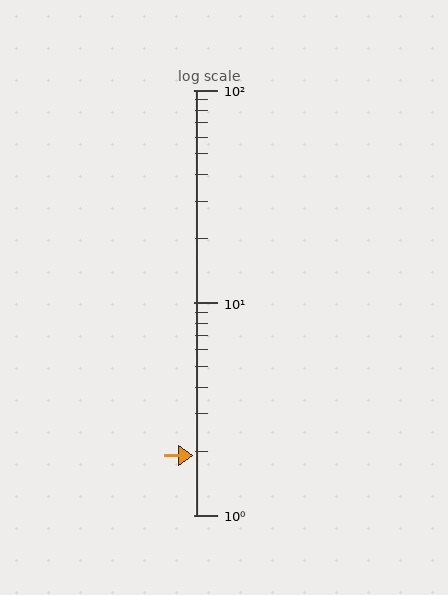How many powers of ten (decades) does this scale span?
The scale spans 2 decades, from 1 to 100.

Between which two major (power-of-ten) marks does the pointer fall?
The pointer is between 1 and 10.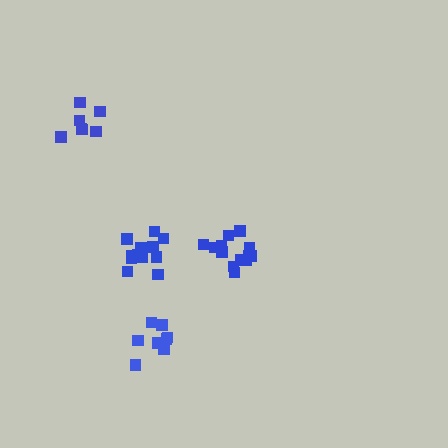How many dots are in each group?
Group 1: 13 dots, Group 2: 12 dots, Group 3: 8 dots, Group 4: 7 dots (40 total).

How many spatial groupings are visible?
There are 4 spatial groupings.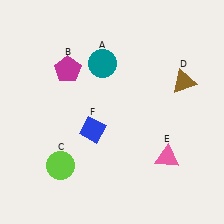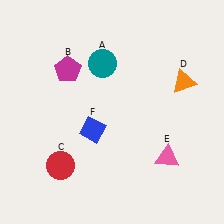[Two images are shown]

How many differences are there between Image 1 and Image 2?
There are 2 differences between the two images.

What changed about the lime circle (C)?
In Image 1, C is lime. In Image 2, it changed to red.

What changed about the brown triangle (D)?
In Image 1, D is brown. In Image 2, it changed to orange.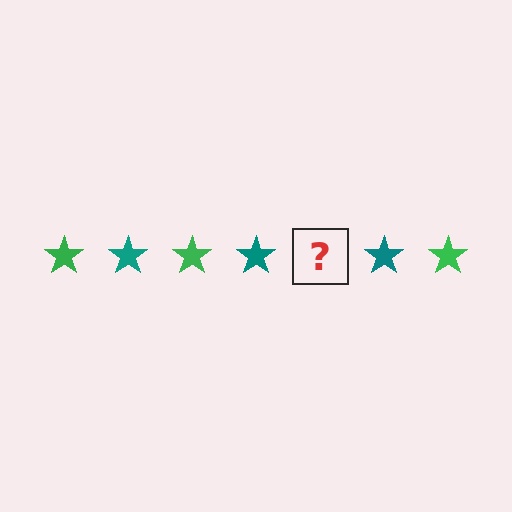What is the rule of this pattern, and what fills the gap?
The rule is that the pattern cycles through green, teal stars. The gap should be filled with a green star.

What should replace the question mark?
The question mark should be replaced with a green star.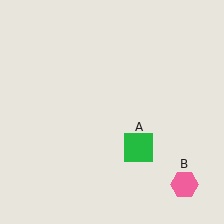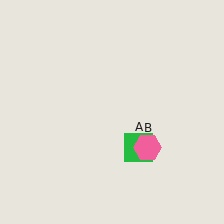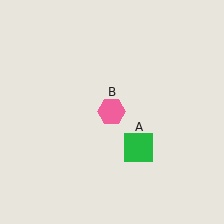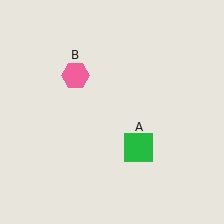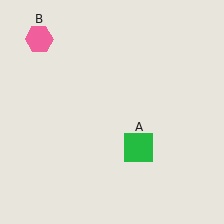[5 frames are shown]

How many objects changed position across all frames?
1 object changed position: pink hexagon (object B).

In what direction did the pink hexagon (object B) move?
The pink hexagon (object B) moved up and to the left.